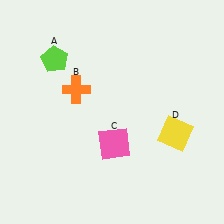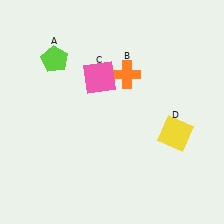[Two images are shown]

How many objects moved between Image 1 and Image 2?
2 objects moved between the two images.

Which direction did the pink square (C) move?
The pink square (C) moved up.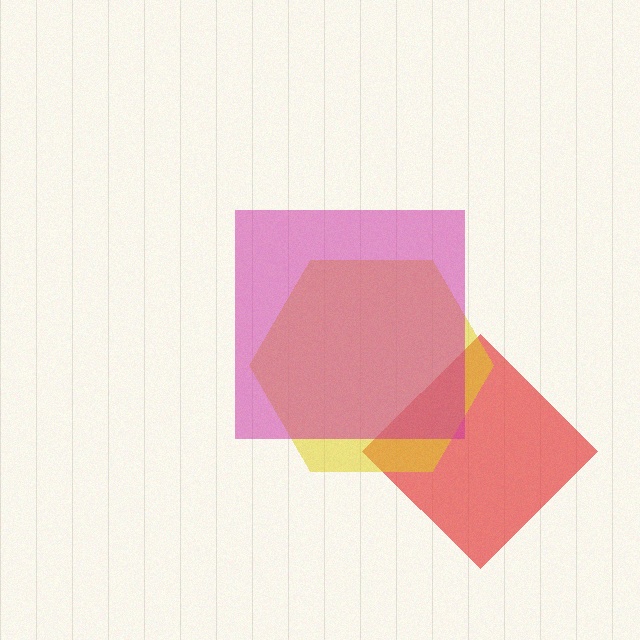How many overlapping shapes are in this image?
There are 3 overlapping shapes in the image.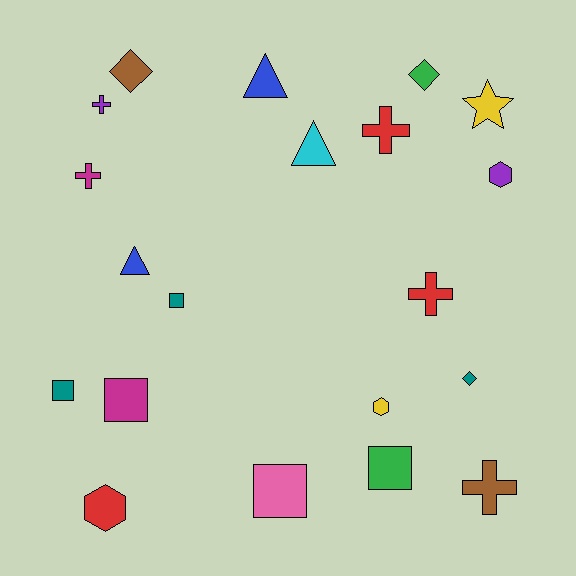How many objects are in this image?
There are 20 objects.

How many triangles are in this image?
There are 3 triangles.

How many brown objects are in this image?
There are 2 brown objects.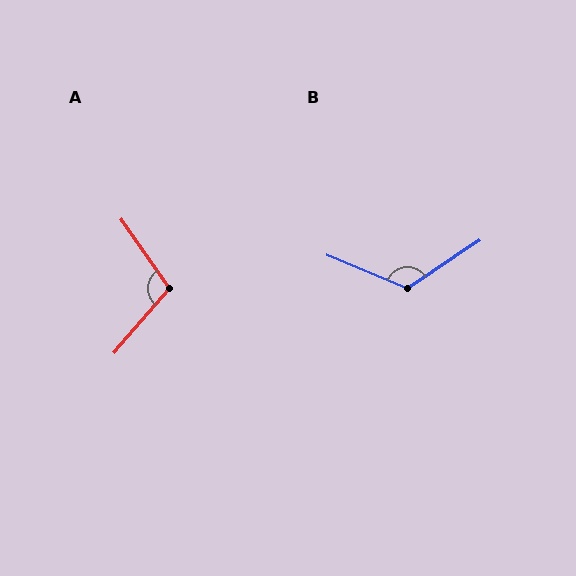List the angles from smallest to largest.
A (104°), B (124°).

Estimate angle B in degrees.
Approximately 124 degrees.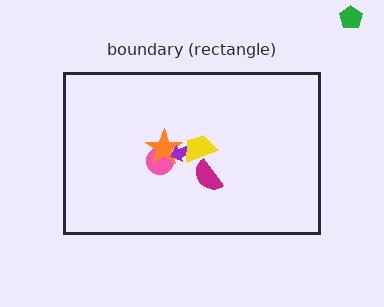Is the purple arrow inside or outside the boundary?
Inside.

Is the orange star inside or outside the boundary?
Inside.